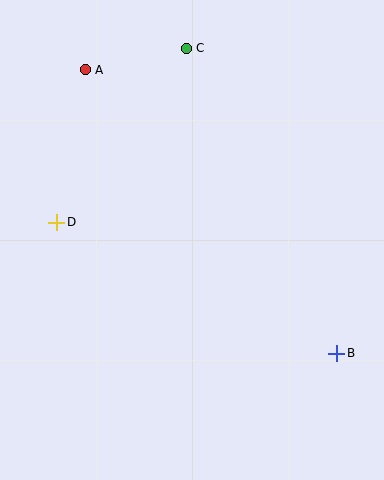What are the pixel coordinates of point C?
Point C is at (186, 48).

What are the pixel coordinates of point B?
Point B is at (337, 353).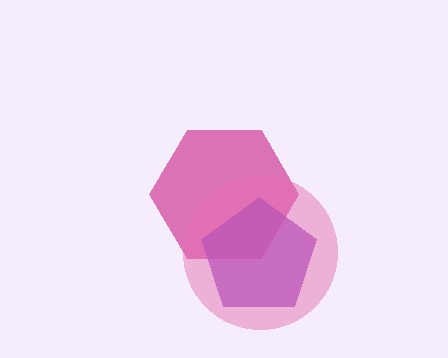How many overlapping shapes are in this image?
There are 3 overlapping shapes in the image.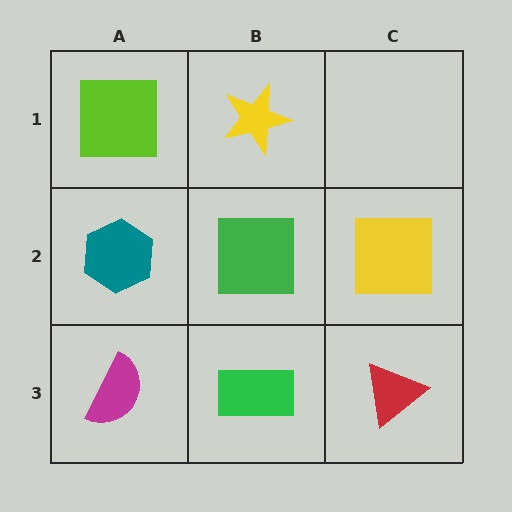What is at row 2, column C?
A yellow square.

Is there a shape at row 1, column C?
No, that cell is empty.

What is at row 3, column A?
A magenta semicircle.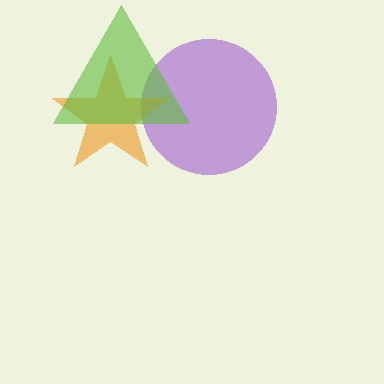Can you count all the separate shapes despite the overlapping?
Yes, there are 3 separate shapes.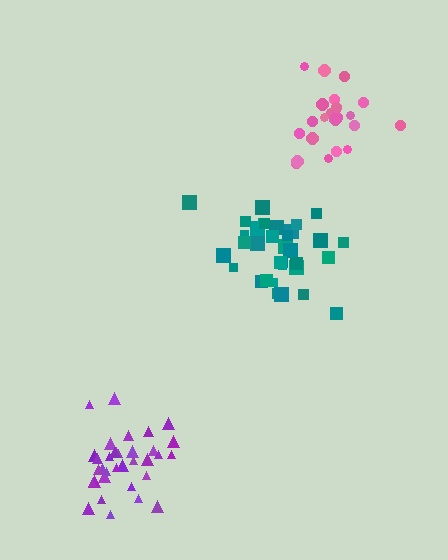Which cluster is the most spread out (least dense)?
Teal.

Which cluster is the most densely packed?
Purple.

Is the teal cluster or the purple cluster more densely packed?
Purple.